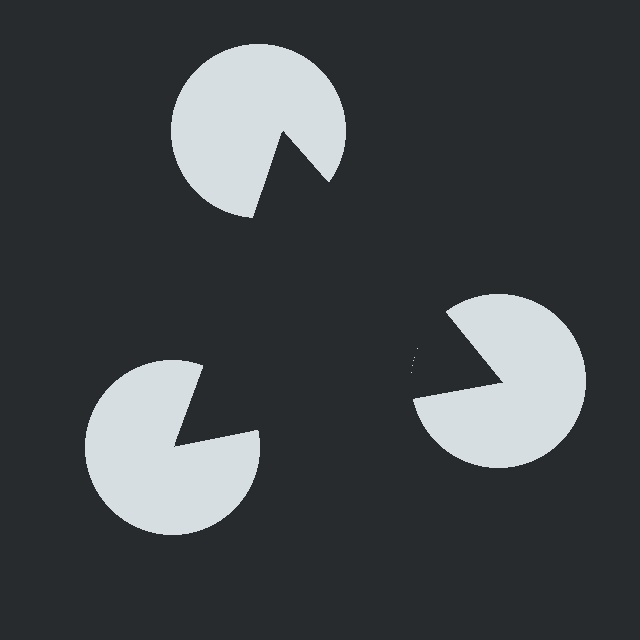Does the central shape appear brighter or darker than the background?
It typically appears slightly darker than the background, even though no actual brightness change is drawn.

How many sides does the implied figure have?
3 sides.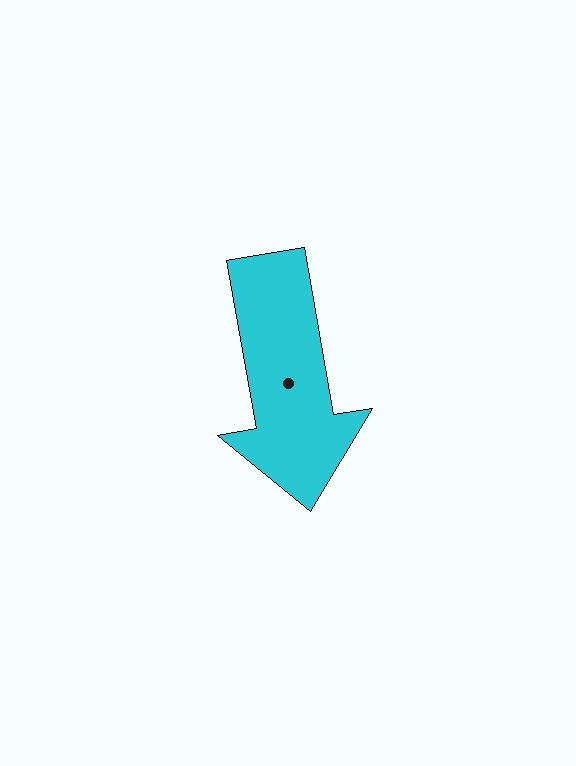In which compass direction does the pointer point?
South.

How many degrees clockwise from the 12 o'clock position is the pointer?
Approximately 170 degrees.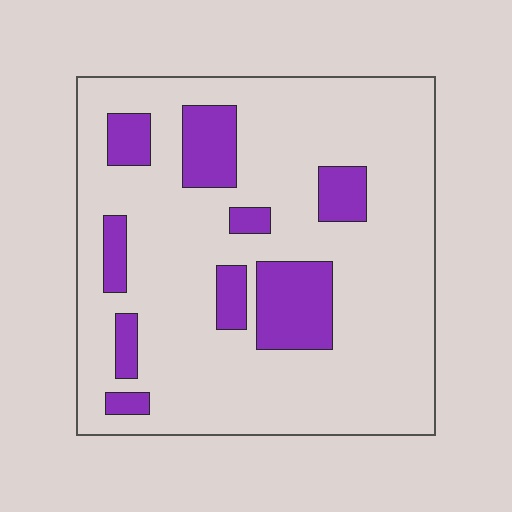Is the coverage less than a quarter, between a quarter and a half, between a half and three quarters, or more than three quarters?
Less than a quarter.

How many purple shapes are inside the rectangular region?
9.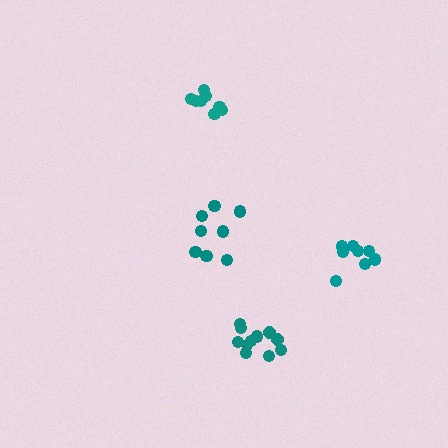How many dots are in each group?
Group 1: 11 dots, Group 2: 8 dots, Group 3: 8 dots, Group 4: 9 dots (36 total).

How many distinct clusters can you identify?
There are 4 distinct clusters.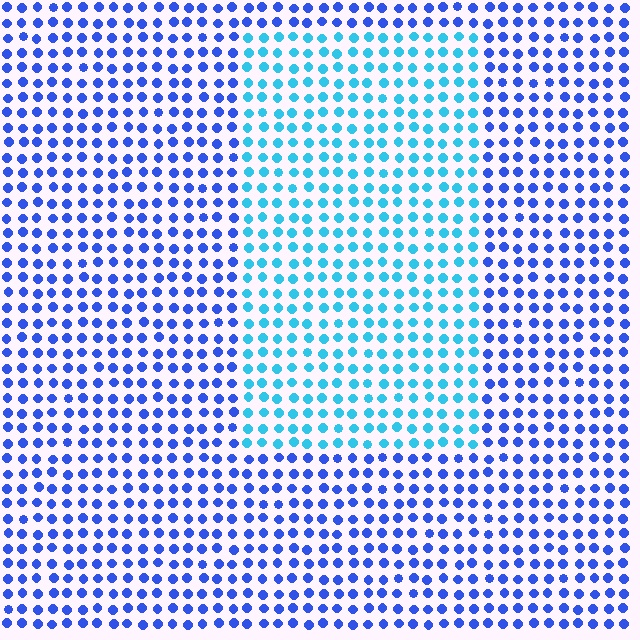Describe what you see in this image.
The image is filled with small blue elements in a uniform arrangement. A rectangle-shaped region is visible where the elements are tinted to a slightly different hue, forming a subtle color boundary.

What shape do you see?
I see a rectangle.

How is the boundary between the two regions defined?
The boundary is defined purely by a slight shift in hue (about 38 degrees). Spacing, size, and orientation are identical on both sides.